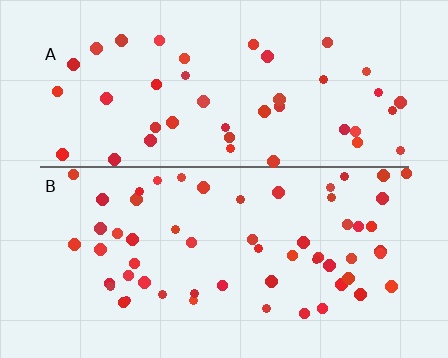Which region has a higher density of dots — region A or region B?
B (the bottom).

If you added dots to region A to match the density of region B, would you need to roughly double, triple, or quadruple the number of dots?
Approximately double.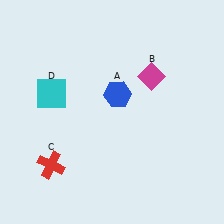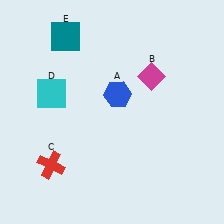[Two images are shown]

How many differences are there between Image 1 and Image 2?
There is 1 difference between the two images.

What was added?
A teal square (E) was added in Image 2.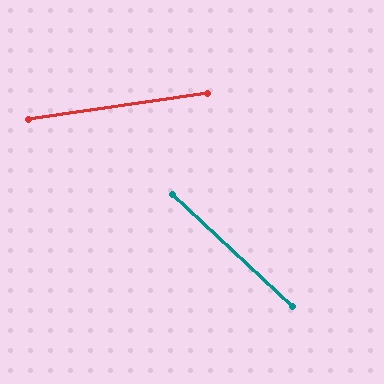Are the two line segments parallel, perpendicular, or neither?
Neither parallel nor perpendicular — they differ by about 52°.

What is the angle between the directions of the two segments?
Approximately 52 degrees.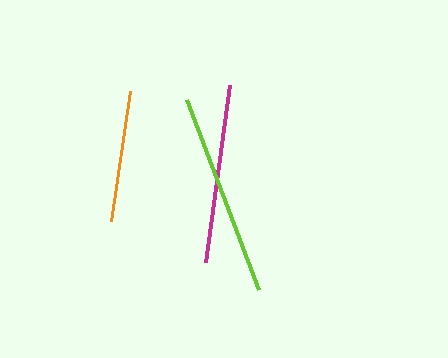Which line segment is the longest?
The lime line is the longest at approximately 204 pixels.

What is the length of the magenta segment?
The magenta segment is approximately 179 pixels long.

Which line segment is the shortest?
The orange line is the shortest at approximately 131 pixels.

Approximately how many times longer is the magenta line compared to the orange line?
The magenta line is approximately 1.4 times the length of the orange line.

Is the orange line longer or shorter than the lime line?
The lime line is longer than the orange line.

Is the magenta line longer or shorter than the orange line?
The magenta line is longer than the orange line.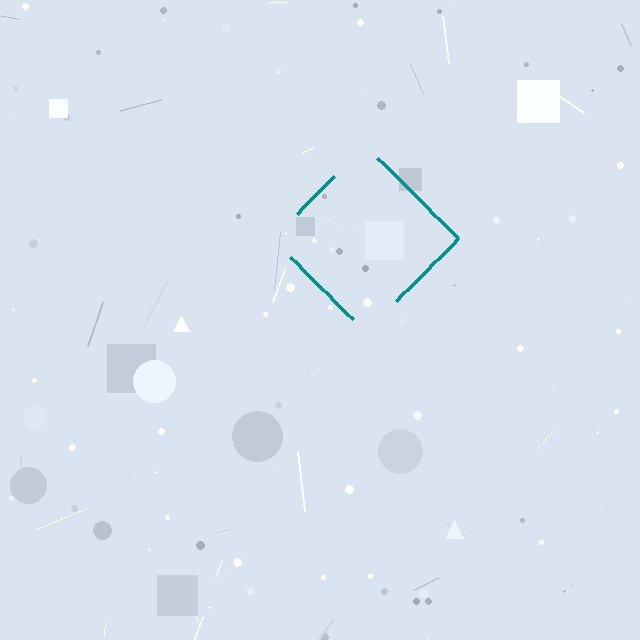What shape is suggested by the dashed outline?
The dashed outline suggests a diamond.